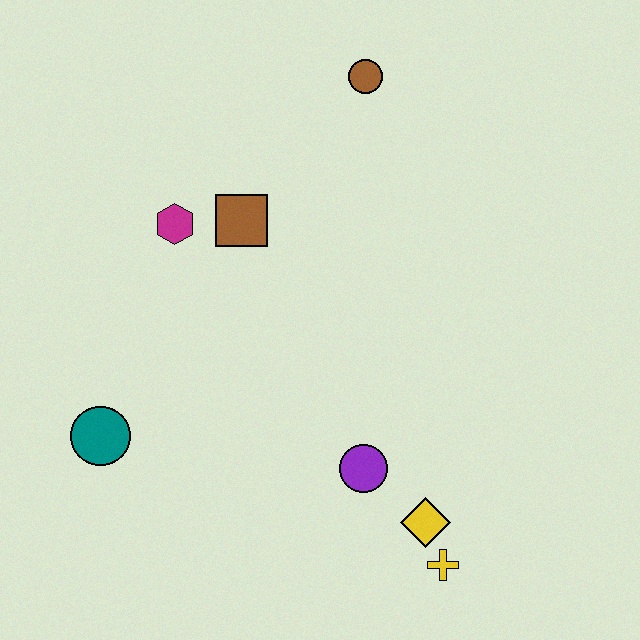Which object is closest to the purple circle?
The yellow diamond is closest to the purple circle.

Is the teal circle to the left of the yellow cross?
Yes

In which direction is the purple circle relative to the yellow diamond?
The purple circle is to the left of the yellow diamond.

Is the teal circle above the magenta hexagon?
No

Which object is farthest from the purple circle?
The brown circle is farthest from the purple circle.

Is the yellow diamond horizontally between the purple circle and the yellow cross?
Yes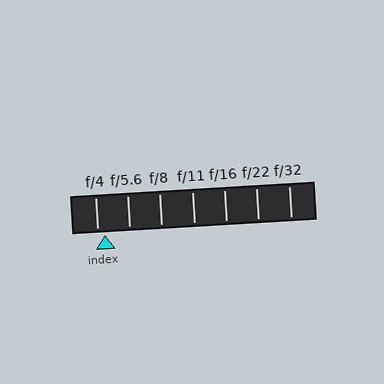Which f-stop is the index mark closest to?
The index mark is closest to f/4.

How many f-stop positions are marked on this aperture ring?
There are 7 f-stop positions marked.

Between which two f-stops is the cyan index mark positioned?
The index mark is between f/4 and f/5.6.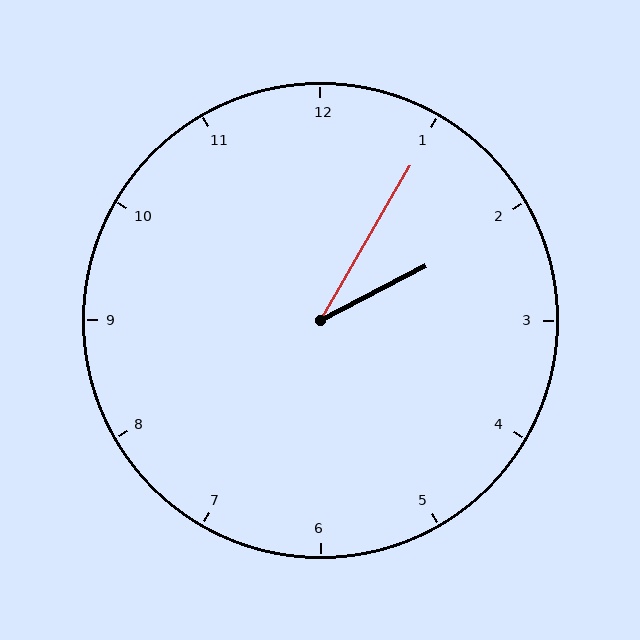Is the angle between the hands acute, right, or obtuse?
It is acute.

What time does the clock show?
2:05.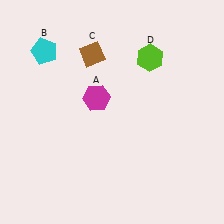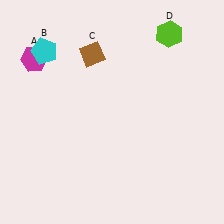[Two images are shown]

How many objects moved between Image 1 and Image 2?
2 objects moved between the two images.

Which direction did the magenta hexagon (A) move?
The magenta hexagon (A) moved left.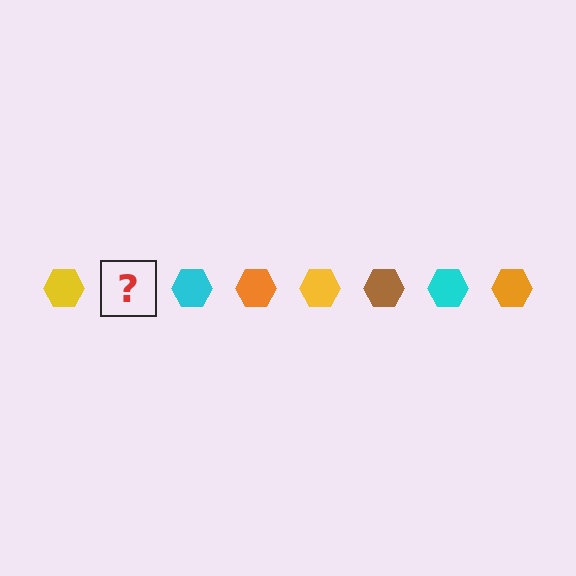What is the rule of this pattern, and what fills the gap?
The rule is that the pattern cycles through yellow, brown, cyan, orange hexagons. The gap should be filled with a brown hexagon.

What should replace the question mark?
The question mark should be replaced with a brown hexagon.